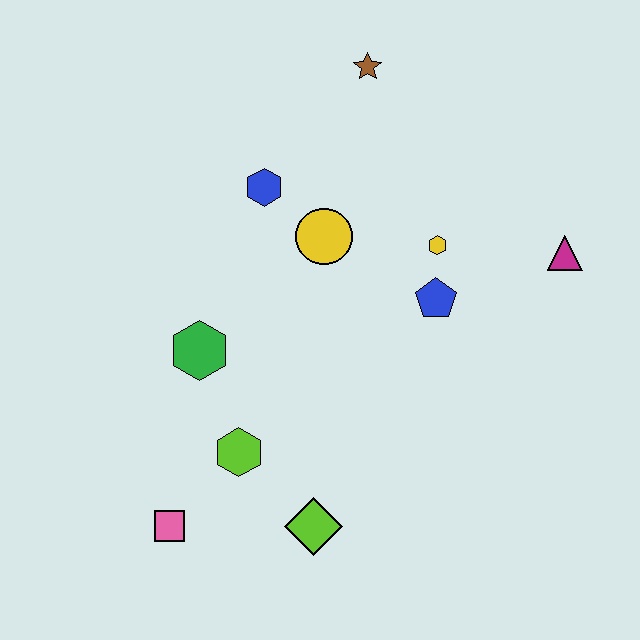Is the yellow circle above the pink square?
Yes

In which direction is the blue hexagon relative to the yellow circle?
The blue hexagon is to the left of the yellow circle.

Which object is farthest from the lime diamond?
The brown star is farthest from the lime diamond.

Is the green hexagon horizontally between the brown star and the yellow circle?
No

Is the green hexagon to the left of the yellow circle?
Yes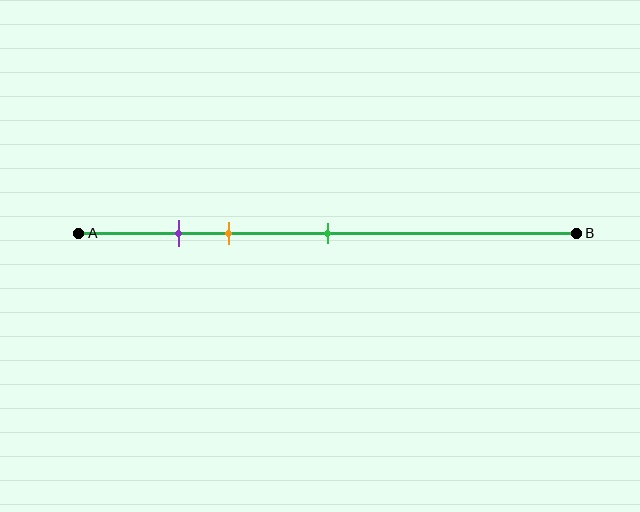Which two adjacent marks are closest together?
The purple and orange marks are the closest adjacent pair.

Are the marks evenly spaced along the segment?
No, the marks are not evenly spaced.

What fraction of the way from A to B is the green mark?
The green mark is approximately 50% (0.5) of the way from A to B.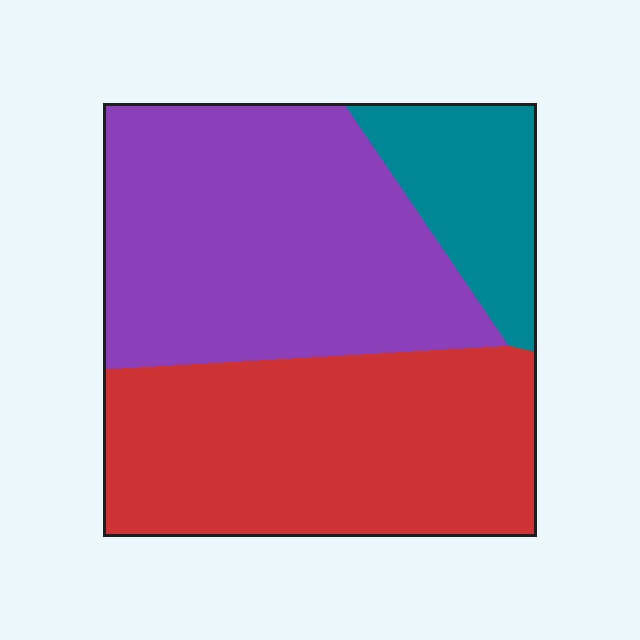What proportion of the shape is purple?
Purple covers 44% of the shape.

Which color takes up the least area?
Teal, at roughly 15%.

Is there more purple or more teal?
Purple.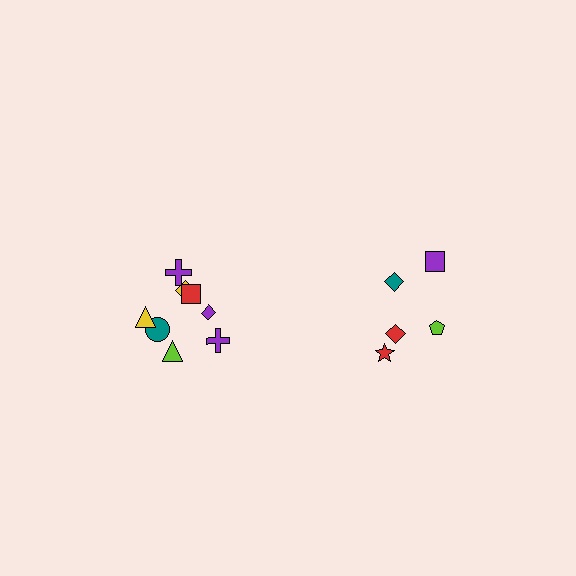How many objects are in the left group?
There are 8 objects.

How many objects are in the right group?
There are 5 objects.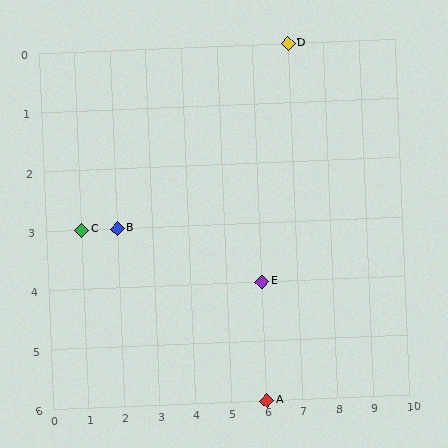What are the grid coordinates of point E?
Point E is at grid coordinates (6, 4).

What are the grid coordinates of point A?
Point A is at grid coordinates (6, 6).